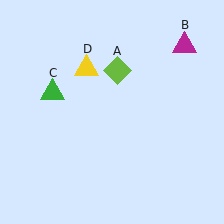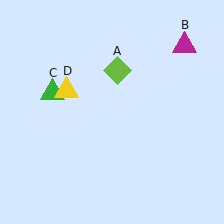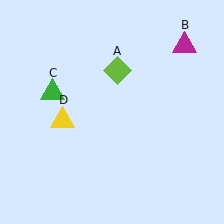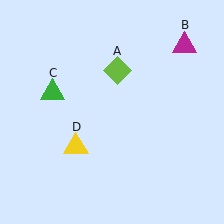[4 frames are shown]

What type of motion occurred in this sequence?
The yellow triangle (object D) rotated counterclockwise around the center of the scene.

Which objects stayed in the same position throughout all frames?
Lime diamond (object A) and magenta triangle (object B) and green triangle (object C) remained stationary.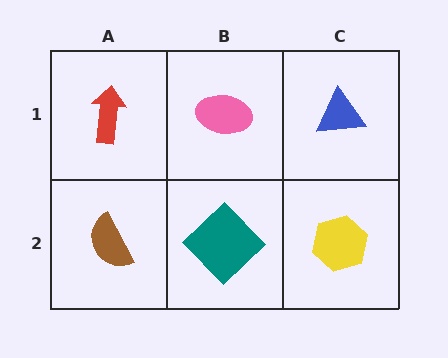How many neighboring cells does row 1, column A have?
2.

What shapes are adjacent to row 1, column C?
A yellow hexagon (row 2, column C), a pink ellipse (row 1, column B).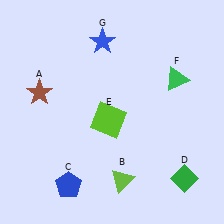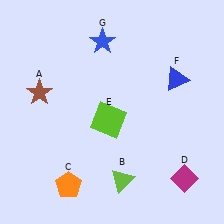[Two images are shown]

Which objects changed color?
C changed from blue to orange. D changed from green to magenta. F changed from green to blue.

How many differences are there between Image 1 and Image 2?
There are 3 differences between the two images.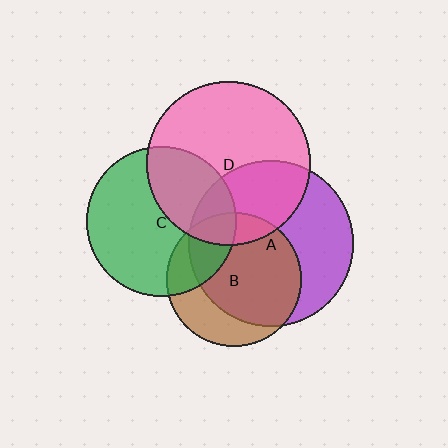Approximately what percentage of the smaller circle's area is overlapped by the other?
Approximately 35%.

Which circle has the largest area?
Circle A (purple).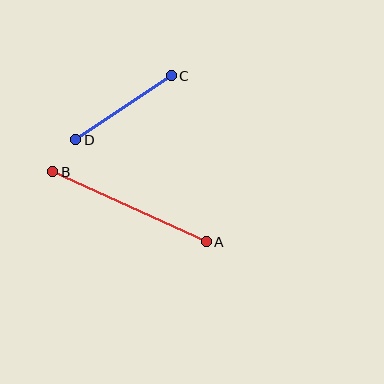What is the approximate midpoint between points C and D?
The midpoint is at approximately (124, 108) pixels.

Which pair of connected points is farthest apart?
Points A and B are farthest apart.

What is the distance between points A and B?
The distance is approximately 169 pixels.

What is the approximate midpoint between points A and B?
The midpoint is at approximately (130, 207) pixels.